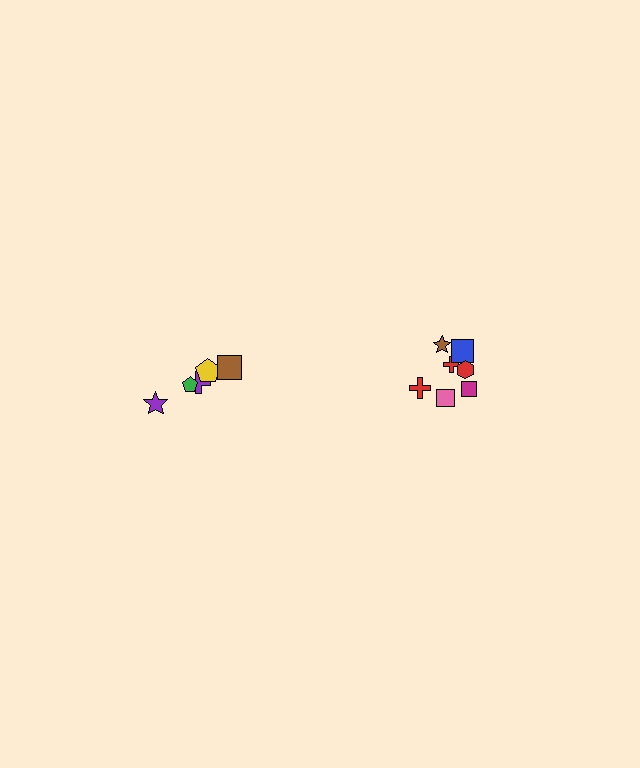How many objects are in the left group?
There are 5 objects.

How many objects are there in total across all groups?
There are 12 objects.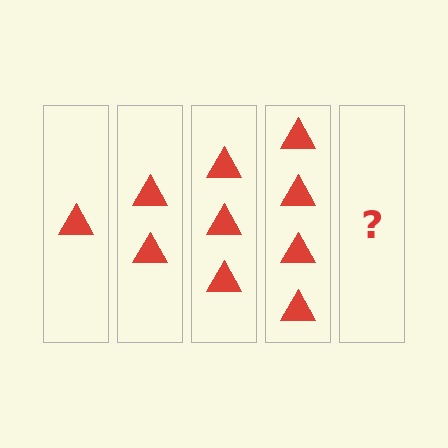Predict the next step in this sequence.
The next step is 5 triangles.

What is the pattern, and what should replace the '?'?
The pattern is that each step adds one more triangle. The '?' should be 5 triangles.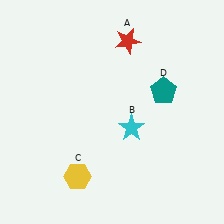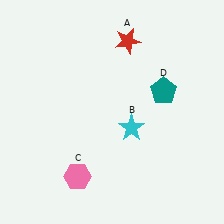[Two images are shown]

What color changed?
The hexagon (C) changed from yellow in Image 1 to pink in Image 2.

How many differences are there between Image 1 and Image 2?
There is 1 difference between the two images.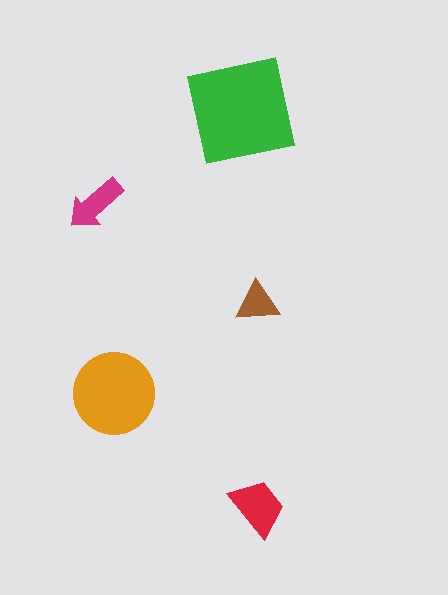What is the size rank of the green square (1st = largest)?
1st.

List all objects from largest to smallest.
The green square, the orange circle, the red trapezoid, the magenta arrow, the brown triangle.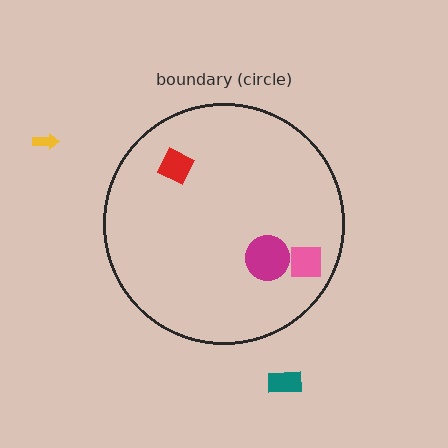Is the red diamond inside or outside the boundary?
Inside.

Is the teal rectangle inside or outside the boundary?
Outside.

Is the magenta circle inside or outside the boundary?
Inside.